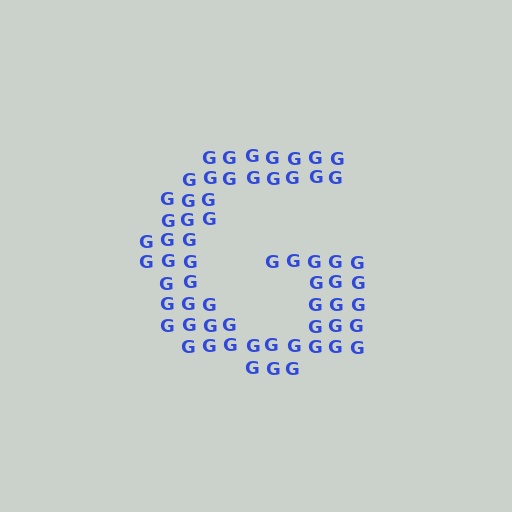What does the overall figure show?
The overall figure shows the letter G.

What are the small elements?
The small elements are letter G's.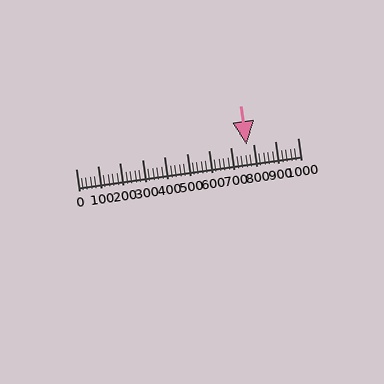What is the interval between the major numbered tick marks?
The major tick marks are spaced 100 units apart.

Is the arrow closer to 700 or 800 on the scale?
The arrow is closer to 800.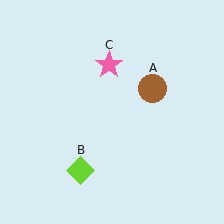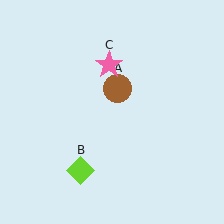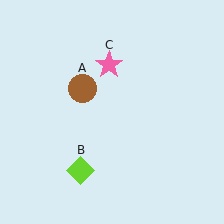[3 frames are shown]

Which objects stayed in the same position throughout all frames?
Lime diamond (object B) and pink star (object C) remained stationary.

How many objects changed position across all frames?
1 object changed position: brown circle (object A).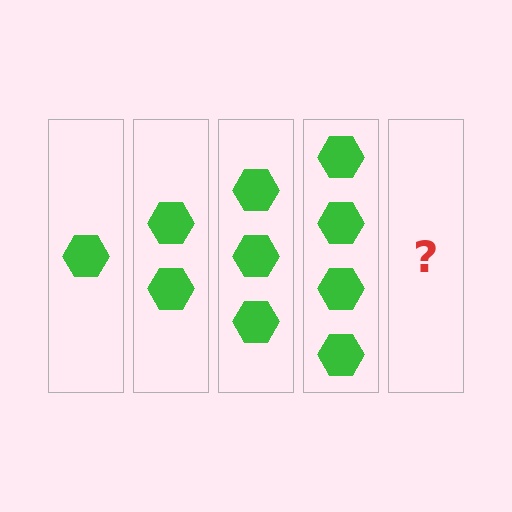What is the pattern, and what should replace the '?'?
The pattern is that each step adds one more hexagon. The '?' should be 5 hexagons.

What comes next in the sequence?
The next element should be 5 hexagons.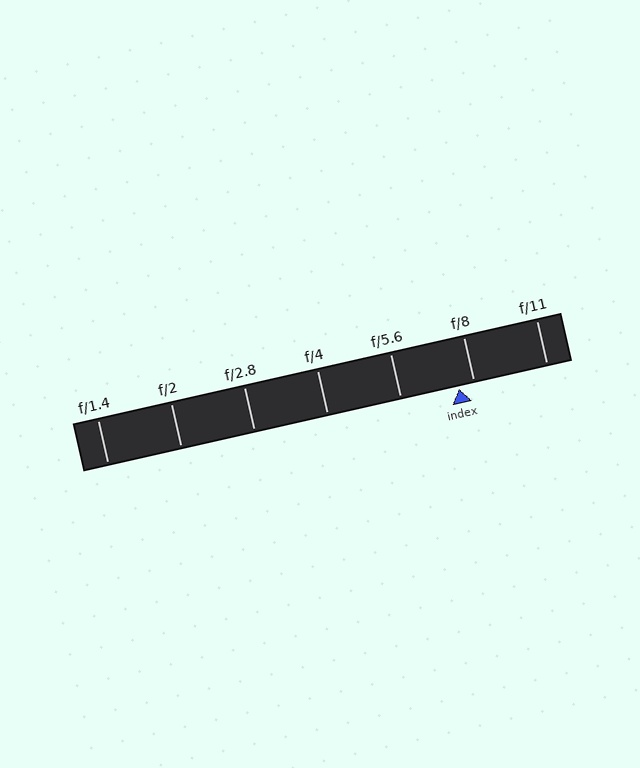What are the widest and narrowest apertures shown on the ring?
The widest aperture shown is f/1.4 and the narrowest is f/11.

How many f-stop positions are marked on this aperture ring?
There are 7 f-stop positions marked.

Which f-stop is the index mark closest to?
The index mark is closest to f/8.